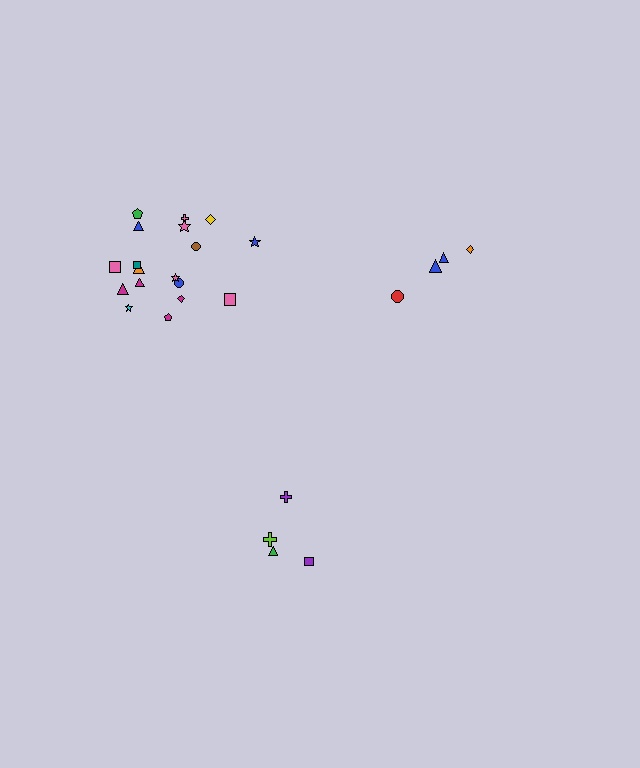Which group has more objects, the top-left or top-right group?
The top-left group.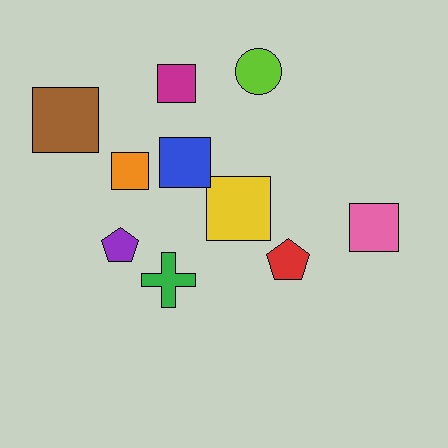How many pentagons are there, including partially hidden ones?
There are 2 pentagons.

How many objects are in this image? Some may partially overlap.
There are 10 objects.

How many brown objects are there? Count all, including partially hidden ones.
There is 1 brown object.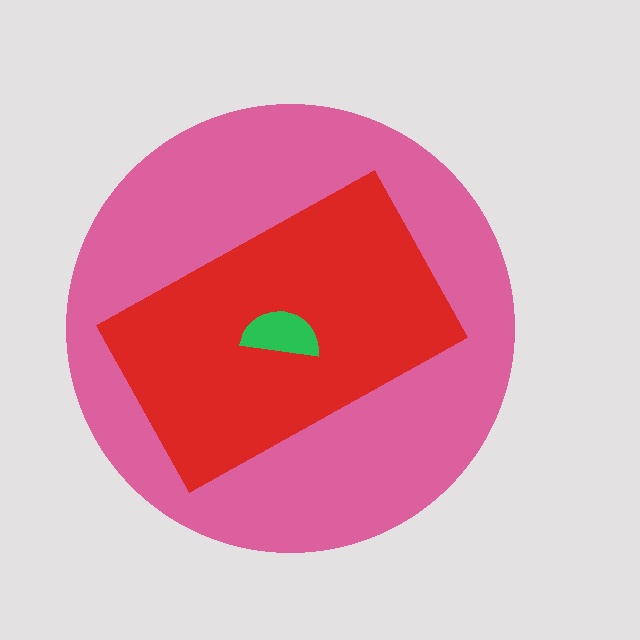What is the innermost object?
The green semicircle.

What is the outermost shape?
The pink circle.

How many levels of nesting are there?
3.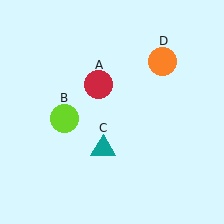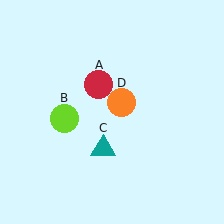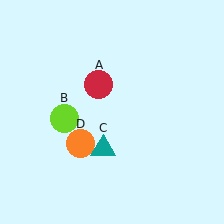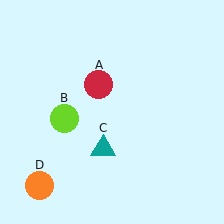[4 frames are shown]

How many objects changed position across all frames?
1 object changed position: orange circle (object D).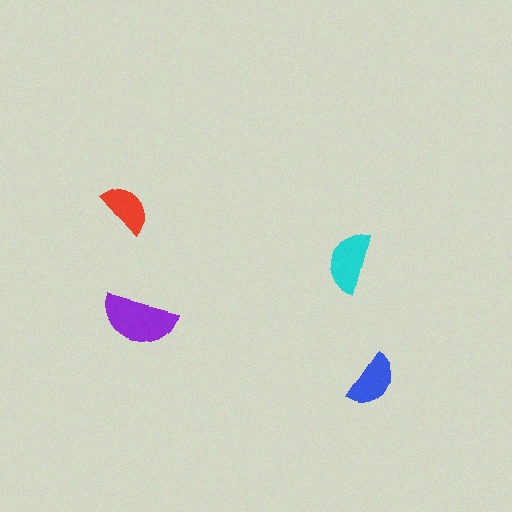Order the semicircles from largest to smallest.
the purple one, the cyan one, the blue one, the red one.